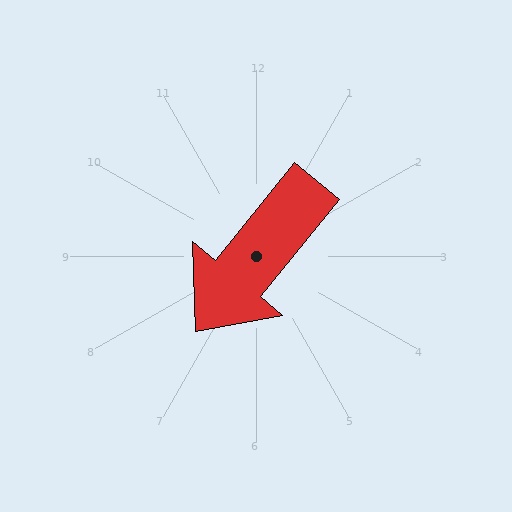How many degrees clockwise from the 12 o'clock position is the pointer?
Approximately 219 degrees.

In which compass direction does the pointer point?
Southwest.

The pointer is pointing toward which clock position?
Roughly 7 o'clock.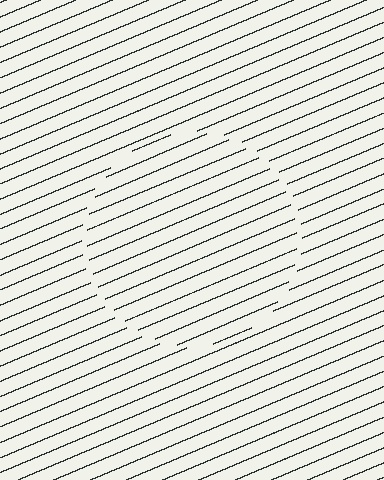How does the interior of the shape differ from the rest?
The interior of the shape contains the same grating, shifted by half a period — the contour is defined by the phase discontinuity where line-ends from the inner and outer gratings abut.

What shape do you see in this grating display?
An illusory circle. The interior of the shape contains the same grating, shifted by half a period — the contour is defined by the phase discontinuity where line-ends from the inner and outer gratings abut.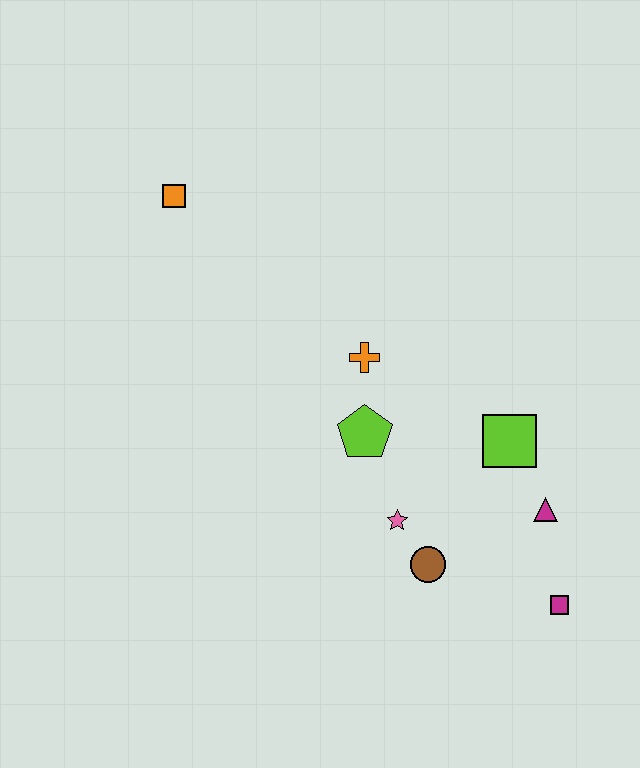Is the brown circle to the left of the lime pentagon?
No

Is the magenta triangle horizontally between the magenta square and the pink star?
Yes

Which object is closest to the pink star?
The brown circle is closest to the pink star.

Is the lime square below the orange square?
Yes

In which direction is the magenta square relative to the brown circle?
The magenta square is to the right of the brown circle.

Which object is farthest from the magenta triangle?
The orange square is farthest from the magenta triangle.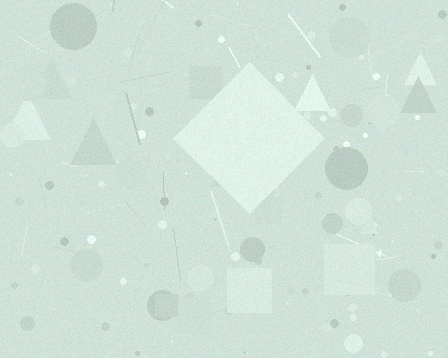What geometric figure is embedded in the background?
A diamond is embedded in the background.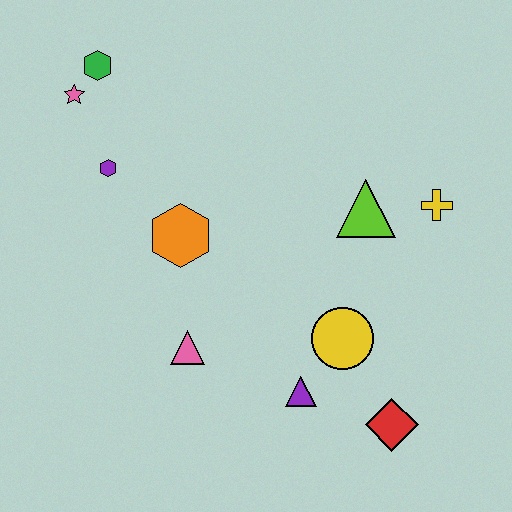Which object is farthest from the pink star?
The red diamond is farthest from the pink star.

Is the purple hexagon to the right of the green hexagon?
Yes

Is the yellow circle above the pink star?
No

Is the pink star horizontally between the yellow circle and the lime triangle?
No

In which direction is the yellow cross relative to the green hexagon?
The yellow cross is to the right of the green hexagon.